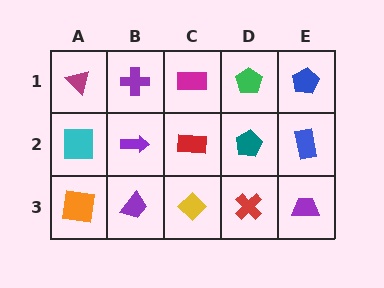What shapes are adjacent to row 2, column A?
A magenta triangle (row 1, column A), an orange square (row 3, column A), a purple arrow (row 2, column B).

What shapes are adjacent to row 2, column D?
A green pentagon (row 1, column D), a red cross (row 3, column D), a red rectangle (row 2, column C), a blue rectangle (row 2, column E).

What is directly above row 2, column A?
A magenta triangle.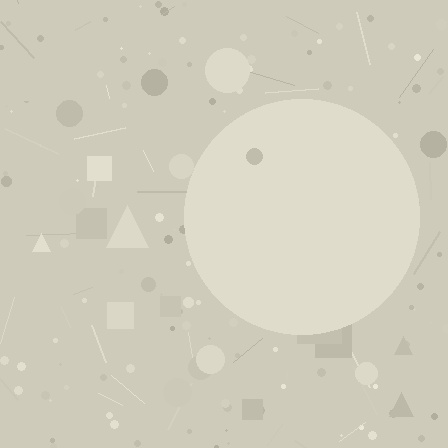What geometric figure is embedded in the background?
A circle is embedded in the background.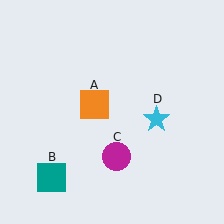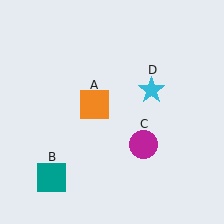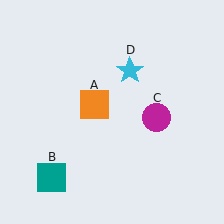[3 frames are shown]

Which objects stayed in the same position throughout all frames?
Orange square (object A) and teal square (object B) remained stationary.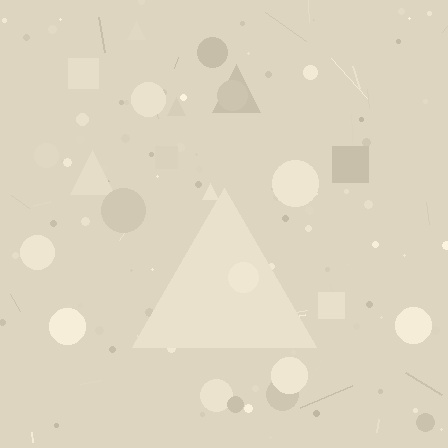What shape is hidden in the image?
A triangle is hidden in the image.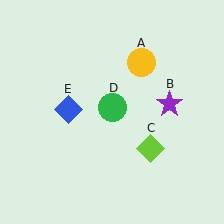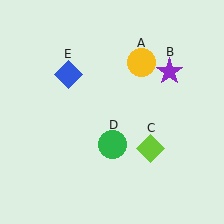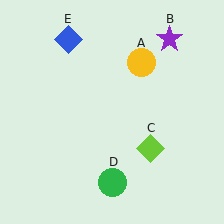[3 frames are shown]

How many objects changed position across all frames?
3 objects changed position: purple star (object B), green circle (object D), blue diamond (object E).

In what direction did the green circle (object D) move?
The green circle (object D) moved down.